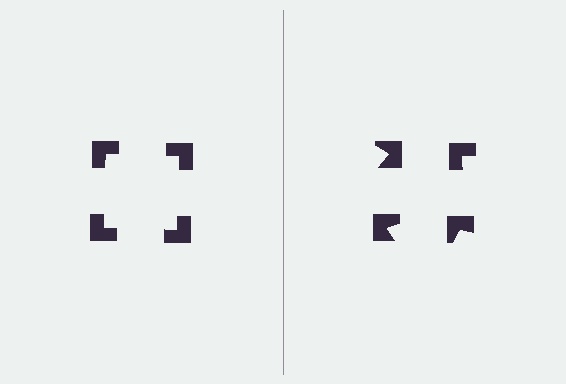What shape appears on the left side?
An illusory square.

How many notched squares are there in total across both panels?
8 — 4 on each side.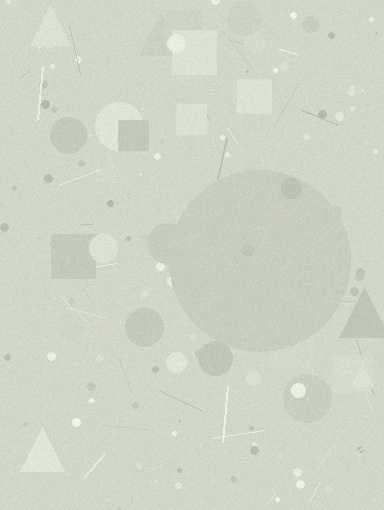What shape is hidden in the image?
A circle is hidden in the image.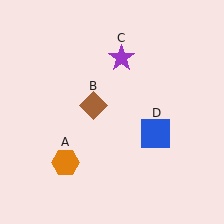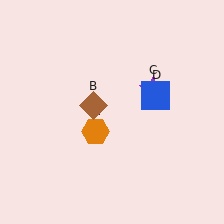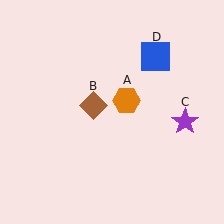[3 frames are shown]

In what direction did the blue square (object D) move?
The blue square (object D) moved up.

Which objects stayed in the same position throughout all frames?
Brown diamond (object B) remained stationary.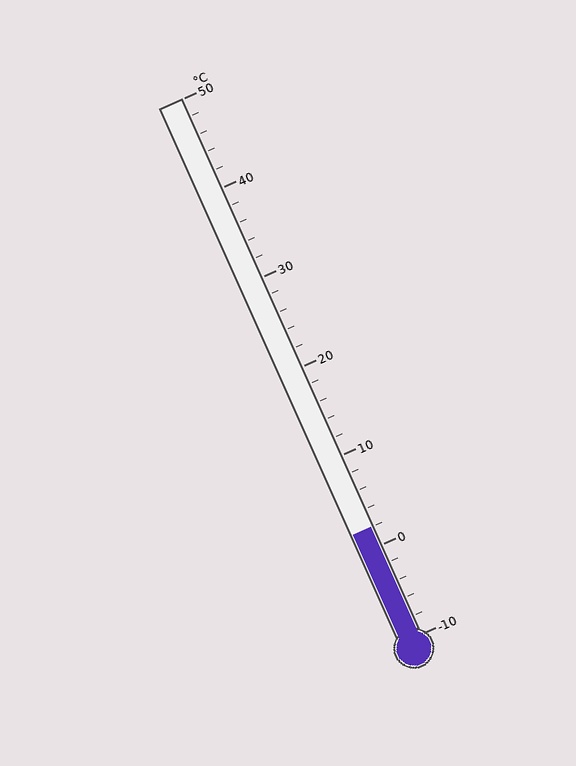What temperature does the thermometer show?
The thermometer shows approximately 2°C.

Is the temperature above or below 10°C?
The temperature is below 10°C.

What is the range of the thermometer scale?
The thermometer scale ranges from -10°C to 50°C.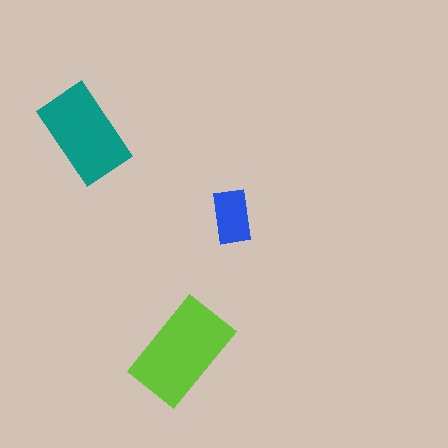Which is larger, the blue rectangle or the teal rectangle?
The teal one.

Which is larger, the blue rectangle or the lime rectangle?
The lime one.